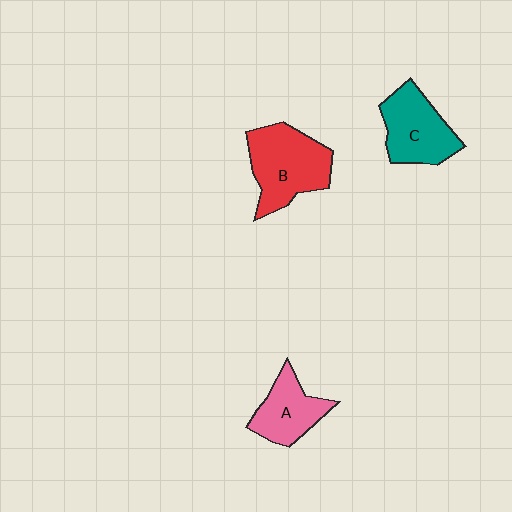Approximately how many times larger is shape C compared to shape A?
Approximately 1.2 times.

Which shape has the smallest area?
Shape A (pink).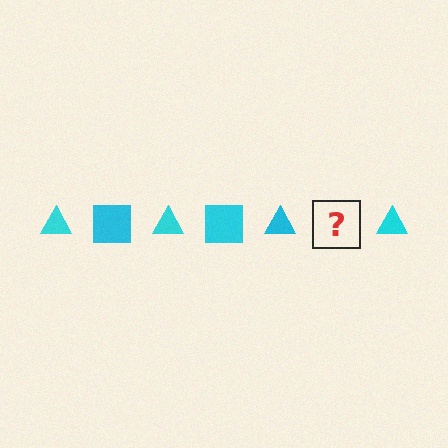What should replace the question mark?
The question mark should be replaced with a cyan square.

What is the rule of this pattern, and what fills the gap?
The rule is that the pattern cycles through triangle, square shapes in cyan. The gap should be filled with a cyan square.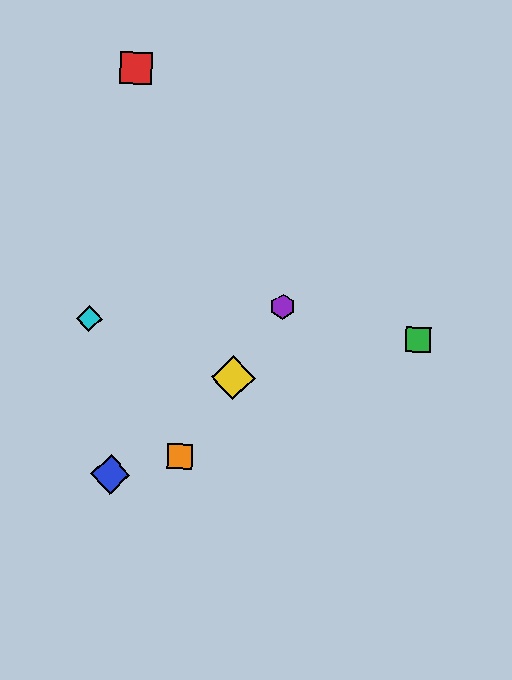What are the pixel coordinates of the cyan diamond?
The cyan diamond is at (89, 318).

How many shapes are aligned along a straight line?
3 shapes (the yellow diamond, the purple hexagon, the orange square) are aligned along a straight line.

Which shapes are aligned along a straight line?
The yellow diamond, the purple hexagon, the orange square are aligned along a straight line.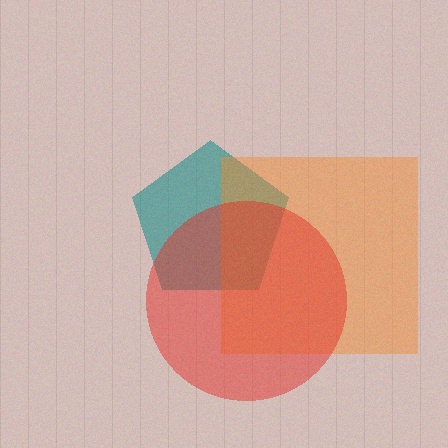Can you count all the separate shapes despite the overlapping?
Yes, there are 3 separate shapes.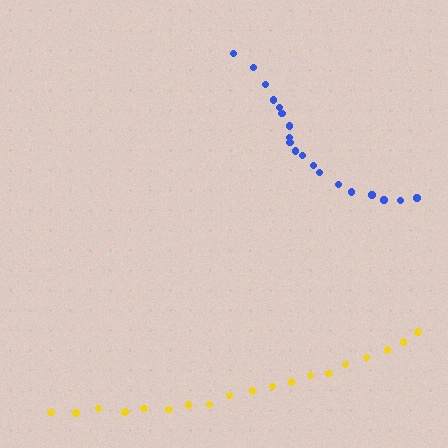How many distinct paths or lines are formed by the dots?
There are 2 distinct paths.